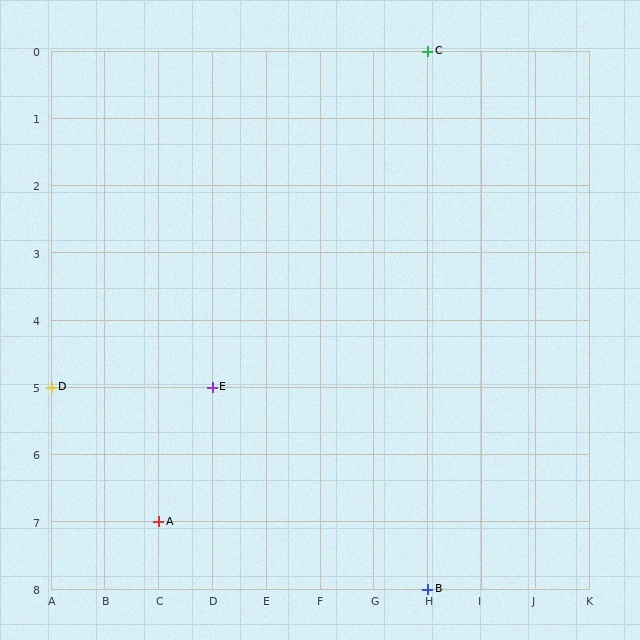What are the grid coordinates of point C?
Point C is at grid coordinates (H, 0).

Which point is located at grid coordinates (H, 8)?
Point B is at (H, 8).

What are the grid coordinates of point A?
Point A is at grid coordinates (C, 7).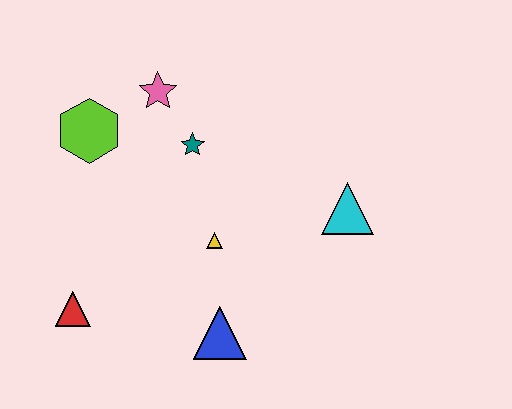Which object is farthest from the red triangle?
The cyan triangle is farthest from the red triangle.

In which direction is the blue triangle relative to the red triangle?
The blue triangle is to the right of the red triangle.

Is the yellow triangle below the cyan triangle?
Yes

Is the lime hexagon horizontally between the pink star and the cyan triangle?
No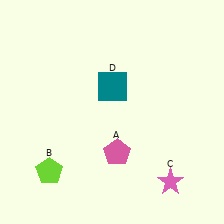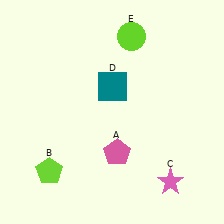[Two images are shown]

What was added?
A lime circle (E) was added in Image 2.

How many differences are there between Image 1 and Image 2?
There is 1 difference between the two images.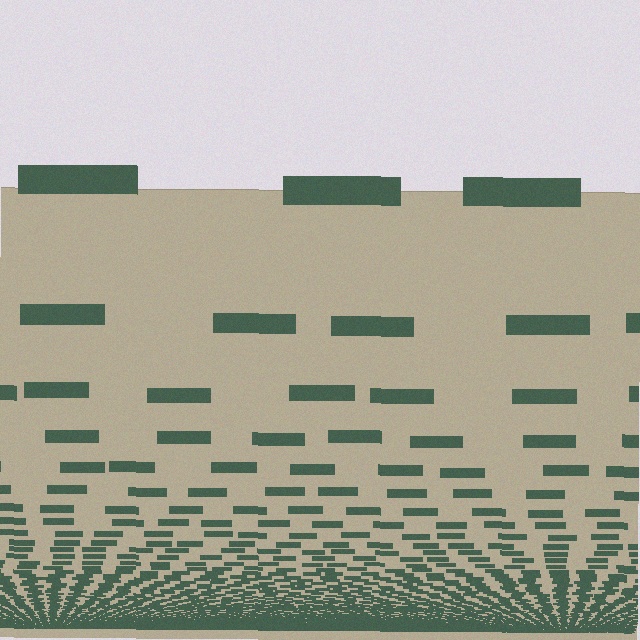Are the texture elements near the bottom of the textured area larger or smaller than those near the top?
Smaller. The gradient is inverted — elements near the bottom are smaller and denser.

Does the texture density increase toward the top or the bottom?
Density increases toward the bottom.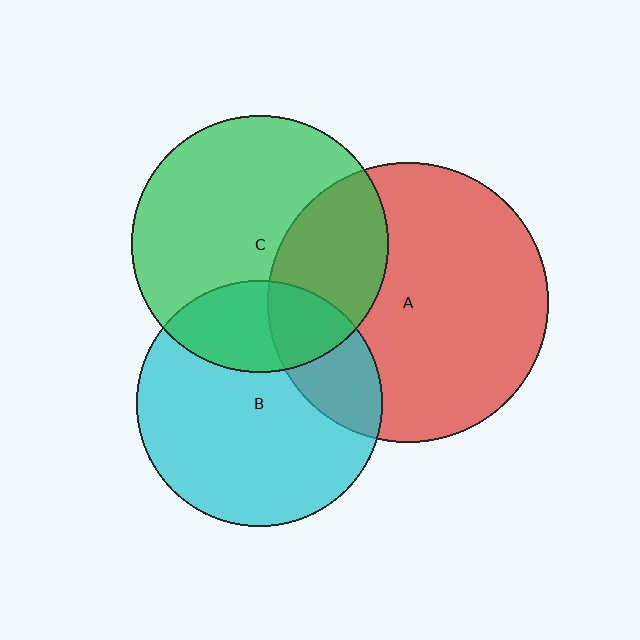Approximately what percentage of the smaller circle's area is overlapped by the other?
Approximately 25%.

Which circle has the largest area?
Circle A (red).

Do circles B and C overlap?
Yes.